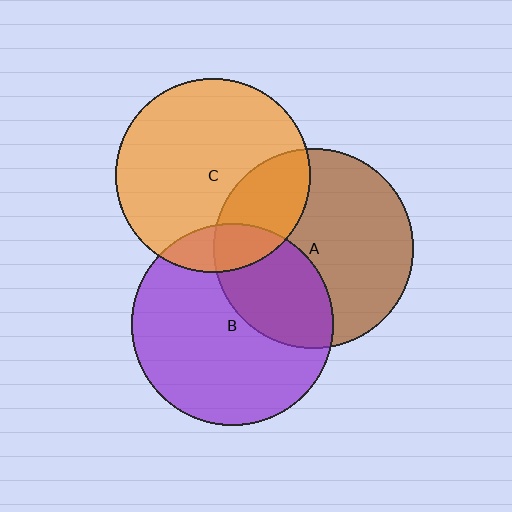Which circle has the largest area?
Circle B (purple).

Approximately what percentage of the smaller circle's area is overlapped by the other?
Approximately 25%.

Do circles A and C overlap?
Yes.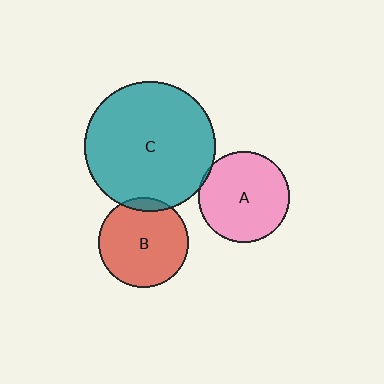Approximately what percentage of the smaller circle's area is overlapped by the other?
Approximately 5%.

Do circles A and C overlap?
Yes.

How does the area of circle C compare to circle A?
Approximately 2.0 times.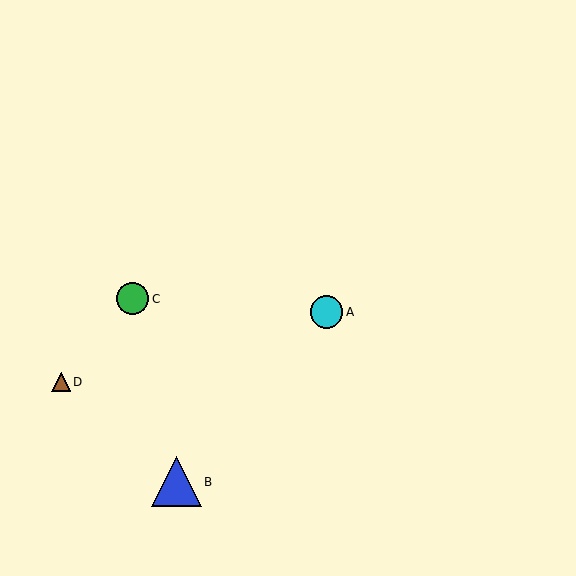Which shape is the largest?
The blue triangle (labeled B) is the largest.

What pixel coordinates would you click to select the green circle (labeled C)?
Click at (132, 299) to select the green circle C.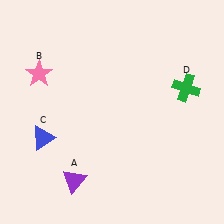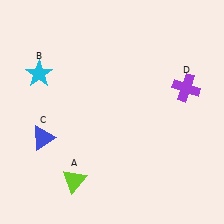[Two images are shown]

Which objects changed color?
A changed from purple to lime. B changed from pink to cyan. D changed from green to purple.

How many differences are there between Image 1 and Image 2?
There are 3 differences between the two images.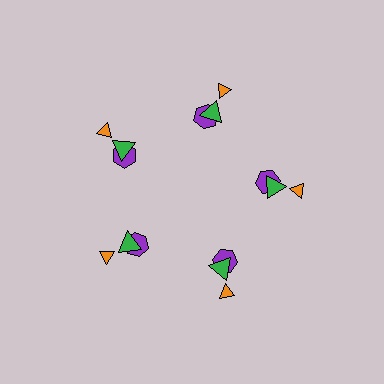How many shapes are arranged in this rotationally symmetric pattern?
There are 15 shapes, arranged in 5 groups of 3.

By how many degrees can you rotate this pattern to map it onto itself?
The pattern maps onto itself every 72 degrees of rotation.